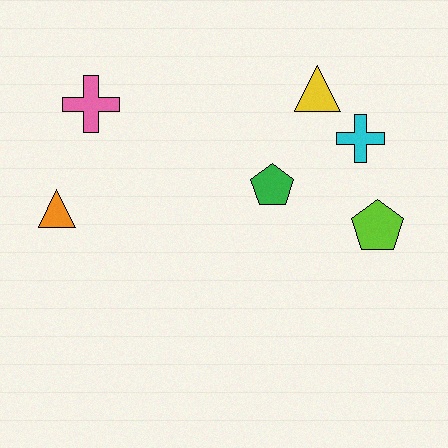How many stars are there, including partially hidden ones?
There are no stars.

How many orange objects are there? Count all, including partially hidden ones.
There is 1 orange object.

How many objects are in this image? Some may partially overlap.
There are 6 objects.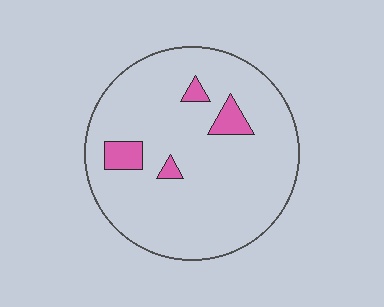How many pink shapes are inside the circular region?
4.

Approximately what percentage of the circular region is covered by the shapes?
Approximately 10%.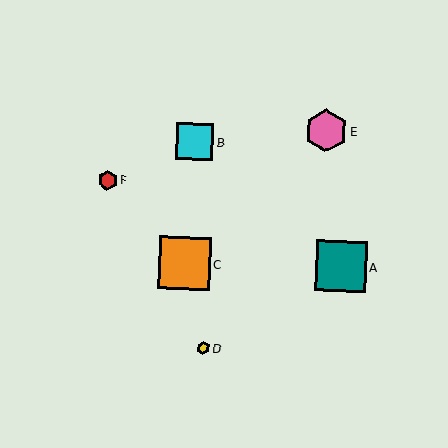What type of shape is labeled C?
Shape C is an orange square.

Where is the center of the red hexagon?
The center of the red hexagon is at (107, 180).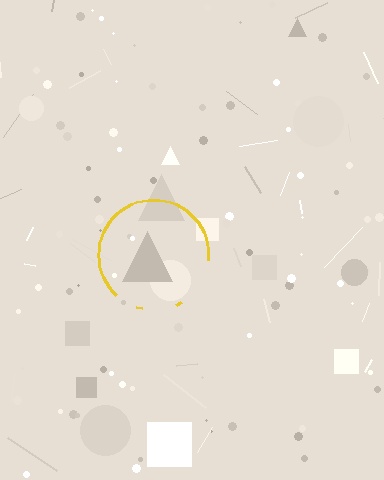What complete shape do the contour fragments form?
The contour fragments form a circle.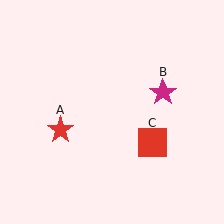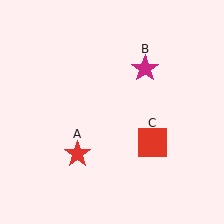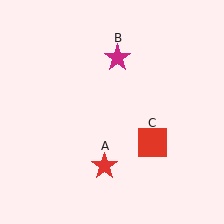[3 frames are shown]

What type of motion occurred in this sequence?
The red star (object A), magenta star (object B) rotated counterclockwise around the center of the scene.